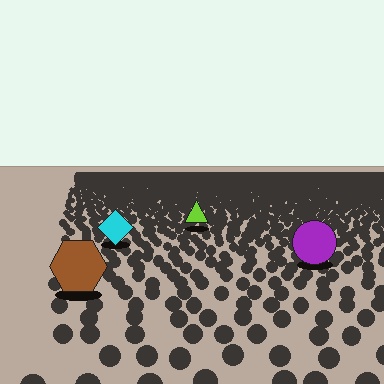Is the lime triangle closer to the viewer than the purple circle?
No. The purple circle is closer — you can tell from the texture gradient: the ground texture is coarser near it.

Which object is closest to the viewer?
The brown hexagon is closest. The texture marks near it are larger and more spread out.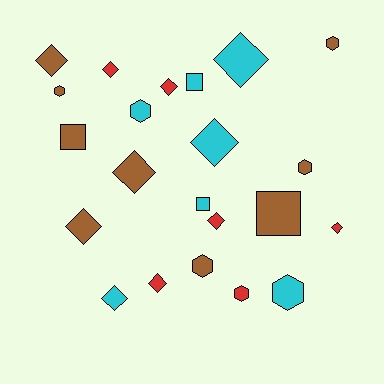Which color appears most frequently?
Brown, with 9 objects.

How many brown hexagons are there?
There are 4 brown hexagons.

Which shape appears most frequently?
Diamond, with 11 objects.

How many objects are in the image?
There are 22 objects.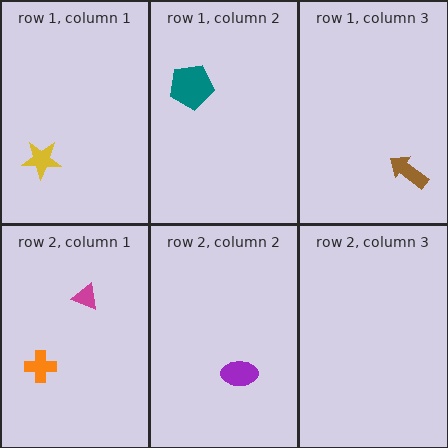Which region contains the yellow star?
The row 1, column 1 region.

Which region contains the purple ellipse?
The row 2, column 2 region.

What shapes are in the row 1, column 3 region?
The brown arrow.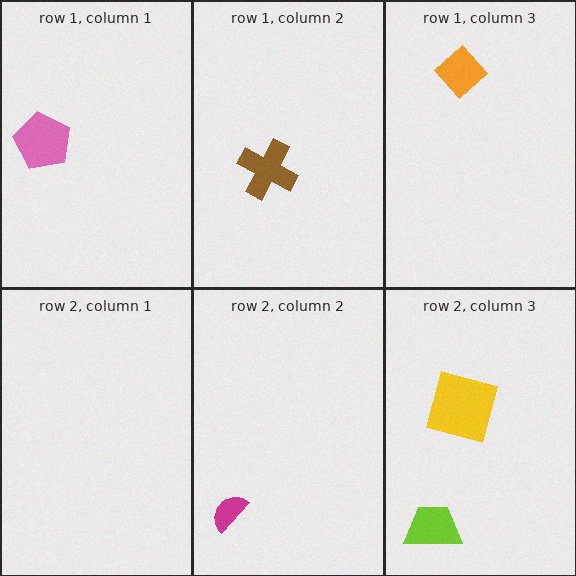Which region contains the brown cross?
The row 1, column 2 region.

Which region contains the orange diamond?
The row 1, column 3 region.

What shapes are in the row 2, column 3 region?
The lime trapezoid, the yellow square.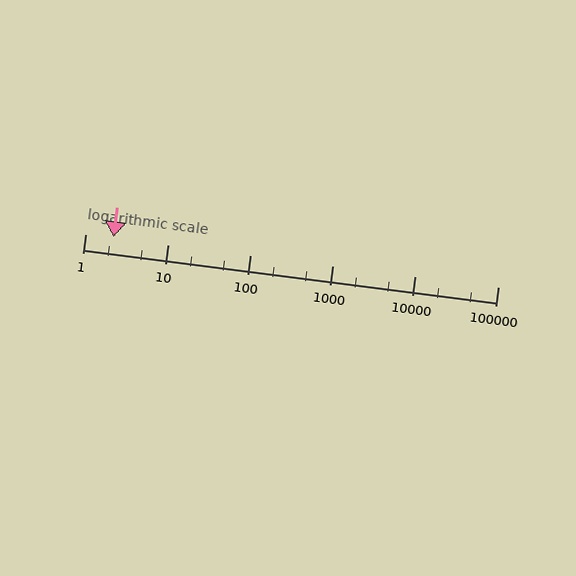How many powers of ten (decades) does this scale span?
The scale spans 5 decades, from 1 to 100000.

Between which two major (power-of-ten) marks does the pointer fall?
The pointer is between 1 and 10.